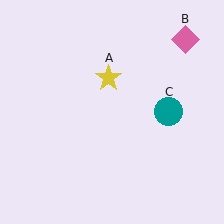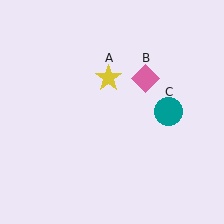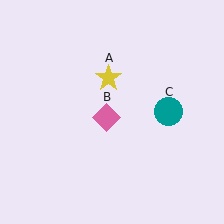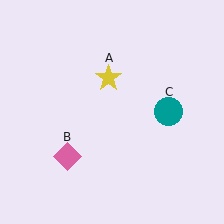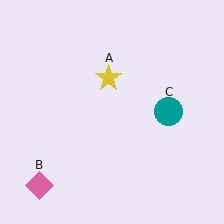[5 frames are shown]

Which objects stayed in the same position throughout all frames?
Yellow star (object A) and teal circle (object C) remained stationary.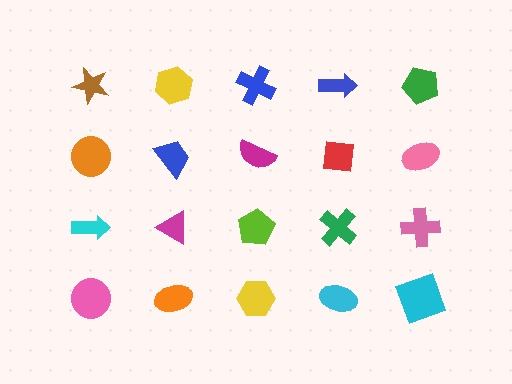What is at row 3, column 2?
A magenta triangle.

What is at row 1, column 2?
A yellow hexagon.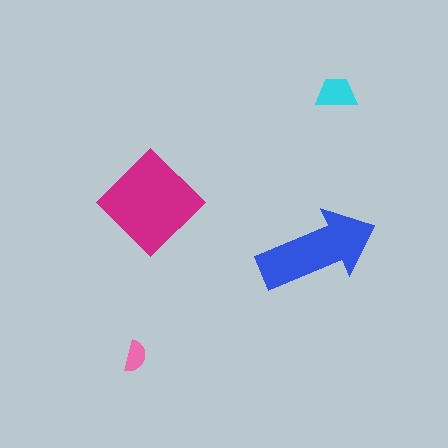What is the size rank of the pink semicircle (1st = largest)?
4th.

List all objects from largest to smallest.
The magenta diamond, the blue arrow, the cyan trapezoid, the pink semicircle.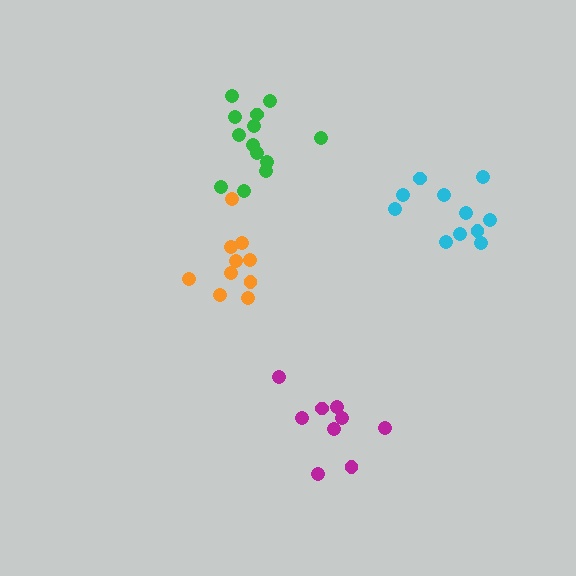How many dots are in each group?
Group 1: 11 dots, Group 2: 10 dots, Group 3: 9 dots, Group 4: 13 dots (43 total).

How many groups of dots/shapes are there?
There are 4 groups.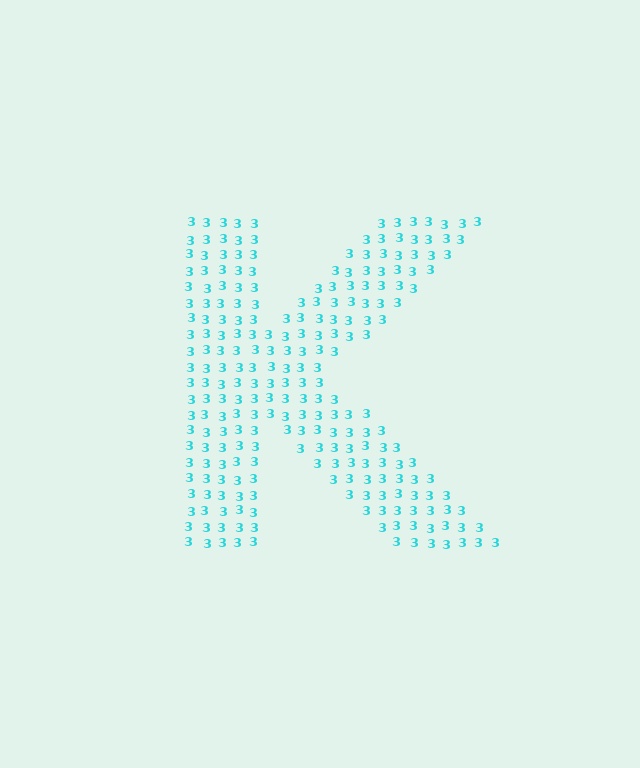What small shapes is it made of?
It is made of small digit 3's.